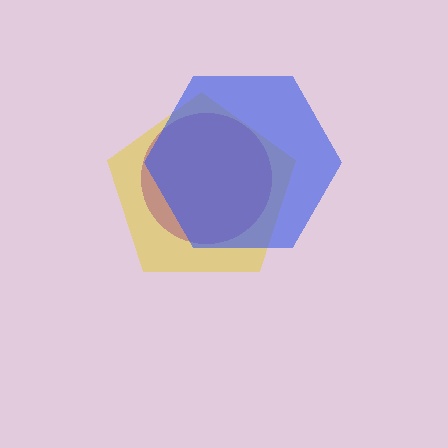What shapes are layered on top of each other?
The layered shapes are: a purple circle, a yellow pentagon, a blue hexagon.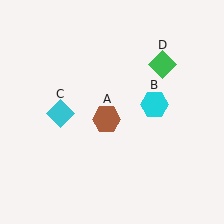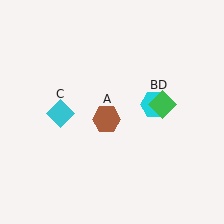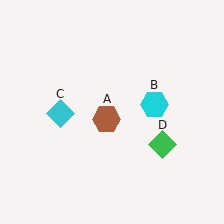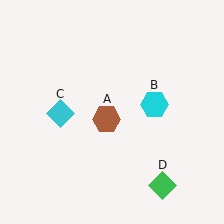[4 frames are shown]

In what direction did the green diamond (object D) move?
The green diamond (object D) moved down.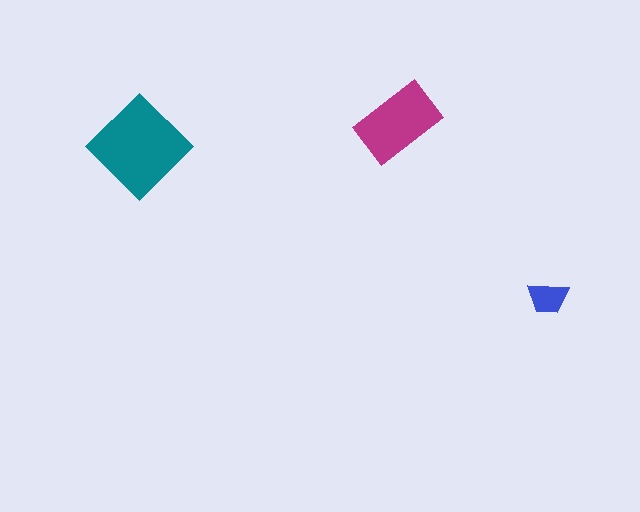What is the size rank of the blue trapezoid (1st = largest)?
3rd.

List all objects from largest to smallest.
The teal diamond, the magenta rectangle, the blue trapezoid.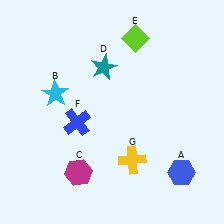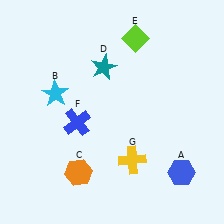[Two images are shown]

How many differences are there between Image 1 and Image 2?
There is 1 difference between the two images.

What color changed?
The hexagon (C) changed from magenta in Image 1 to orange in Image 2.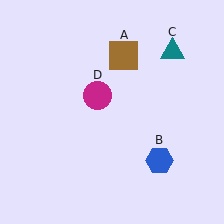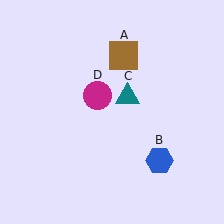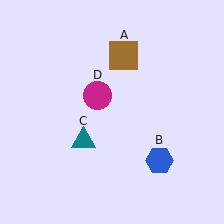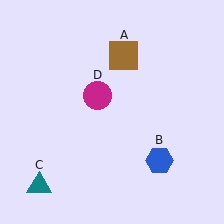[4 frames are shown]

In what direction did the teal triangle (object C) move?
The teal triangle (object C) moved down and to the left.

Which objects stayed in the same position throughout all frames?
Brown square (object A) and blue hexagon (object B) and magenta circle (object D) remained stationary.